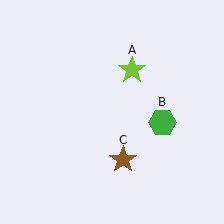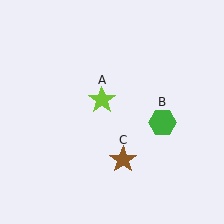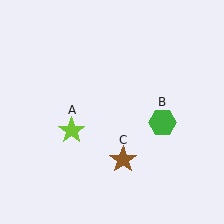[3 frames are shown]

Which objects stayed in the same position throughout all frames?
Green hexagon (object B) and brown star (object C) remained stationary.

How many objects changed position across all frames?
1 object changed position: lime star (object A).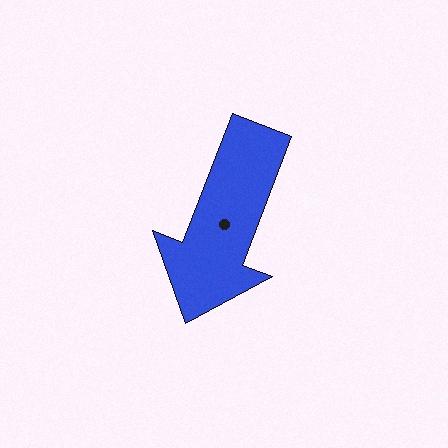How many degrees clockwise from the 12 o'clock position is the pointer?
Approximately 201 degrees.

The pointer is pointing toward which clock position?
Roughly 7 o'clock.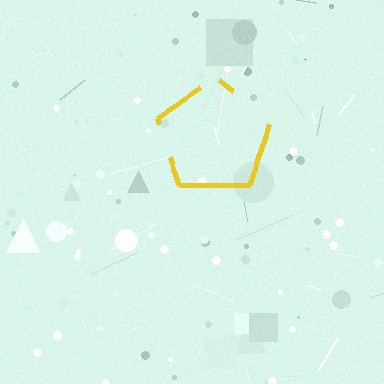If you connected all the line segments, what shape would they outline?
They would outline a pentagon.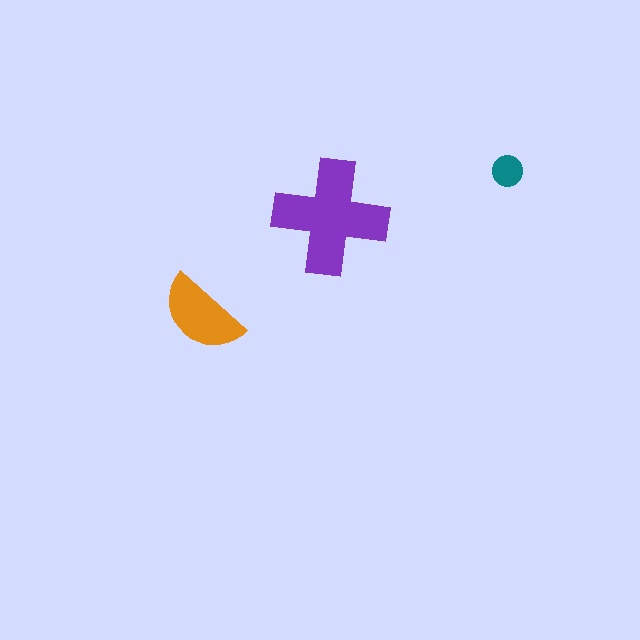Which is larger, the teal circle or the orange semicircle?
The orange semicircle.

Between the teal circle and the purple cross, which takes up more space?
The purple cross.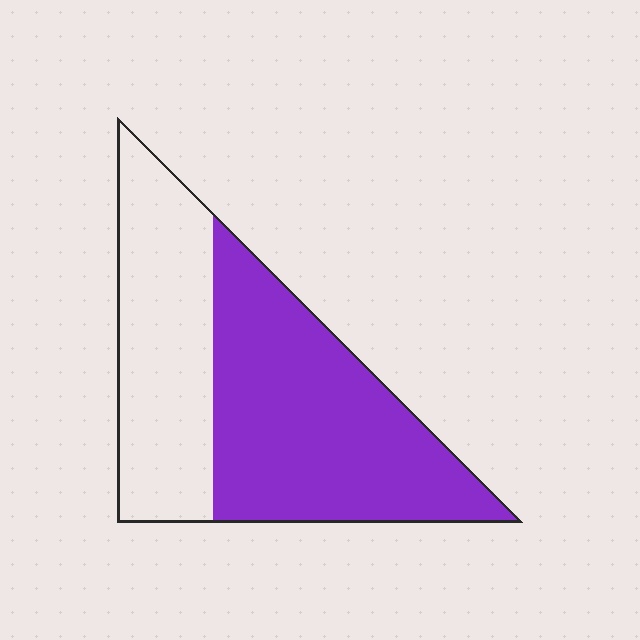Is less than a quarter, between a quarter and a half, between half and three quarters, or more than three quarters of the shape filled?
Between half and three quarters.